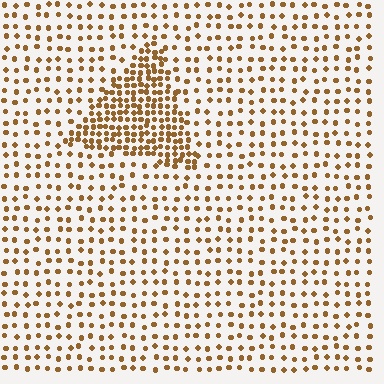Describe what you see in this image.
The image contains small brown elements arranged at two different densities. A triangle-shaped region is visible where the elements are more densely packed than the surrounding area.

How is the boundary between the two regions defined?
The boundary is defined by a change in element density (approximately 2.4x ratio). All elements are the same color, size, and shape.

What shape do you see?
I see a triangle.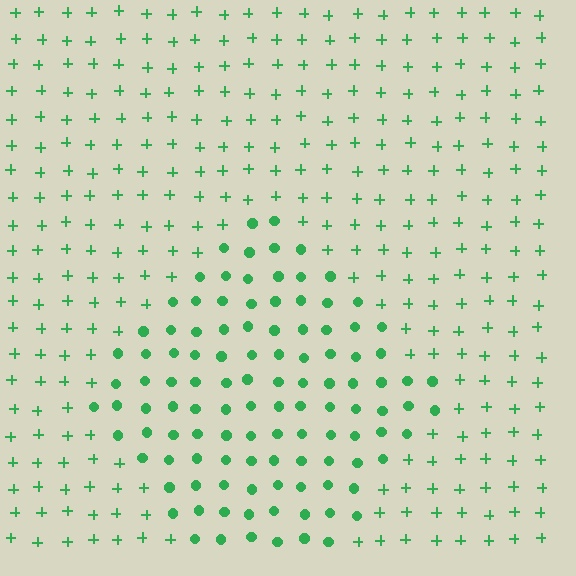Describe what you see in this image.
The image is filled with small green elements arranged in a uniform grid. A diamond-shaped region contains circles, while the surrounding area contains plus signs. The boundary is defined purely by the change in element shape.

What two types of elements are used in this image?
The image uses circles inside the diamond region and plus signs outside it.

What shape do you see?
I see a diamond.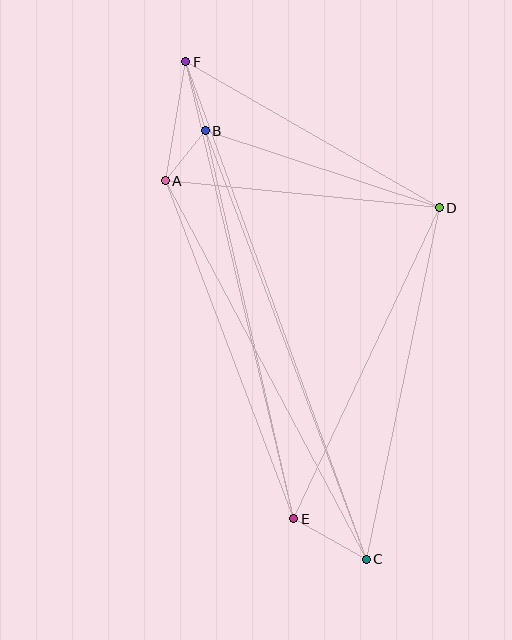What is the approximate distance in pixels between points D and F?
The distance between D and F is approximately 293 pixels.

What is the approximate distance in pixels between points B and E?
The distance between B and E is approximately 398 pixels.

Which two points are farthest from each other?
Points C and F are farthest from each other.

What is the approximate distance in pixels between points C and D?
The distance between C and D is approximately 359 pixels.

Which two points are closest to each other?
Points A and B are closest to each other.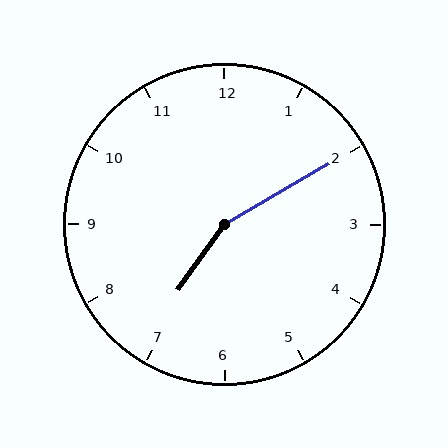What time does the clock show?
7:10.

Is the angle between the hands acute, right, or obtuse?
It is obtuse.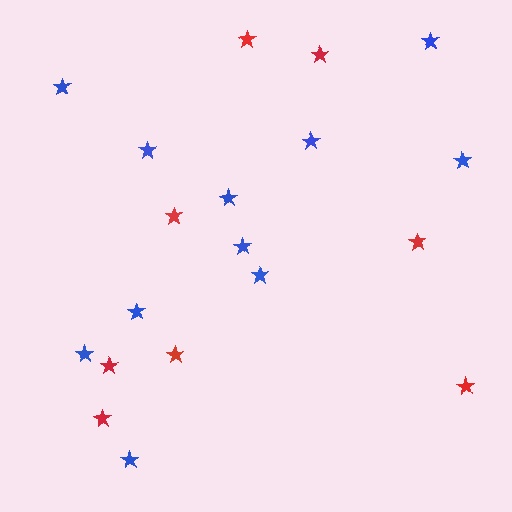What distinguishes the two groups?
There are 2 groups: one group of red stars (8) and one group of blue stars (11).